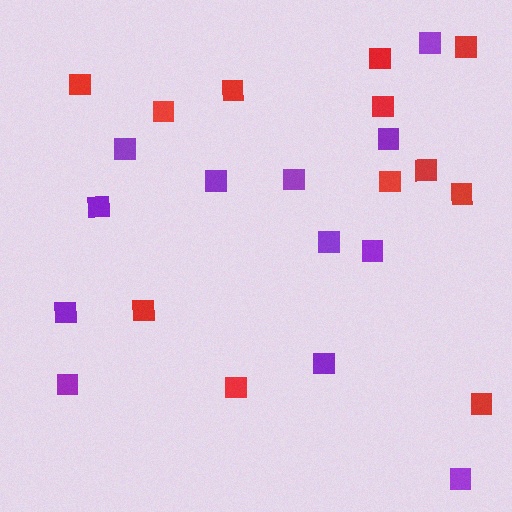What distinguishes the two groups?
There are 2 groups: one group of red squares (12) and one group of purple squares (12).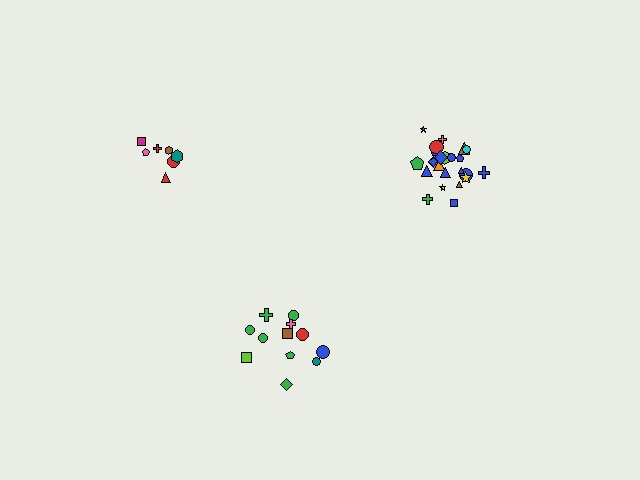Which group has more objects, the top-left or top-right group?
The top-right group.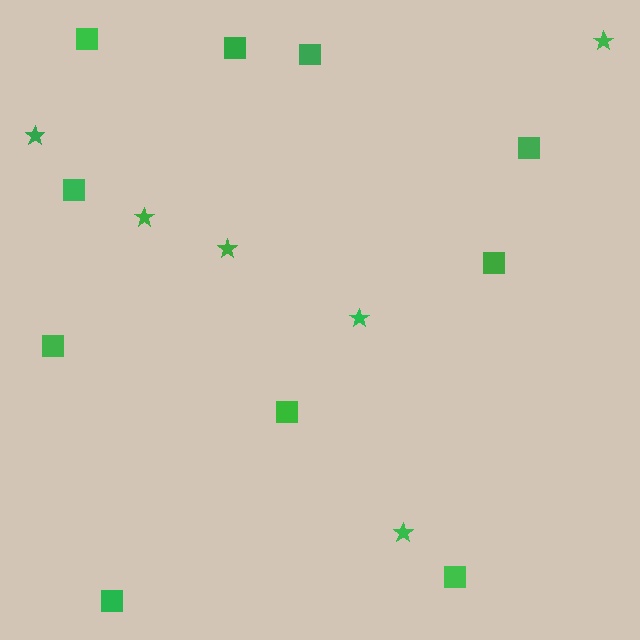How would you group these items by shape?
There are 2 groups: one group of squares (10) and one group of stars (6).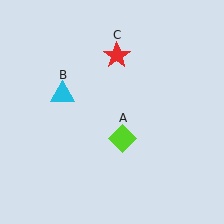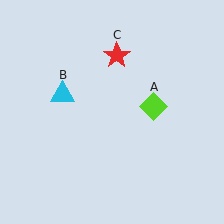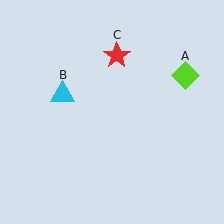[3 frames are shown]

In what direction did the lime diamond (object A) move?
The lime diamond (object A) moved up and to the right.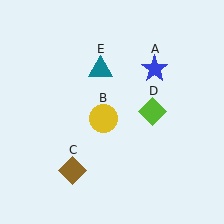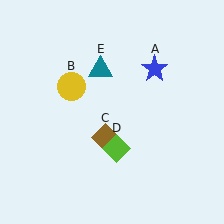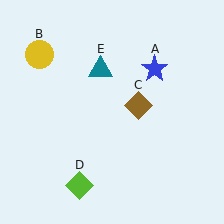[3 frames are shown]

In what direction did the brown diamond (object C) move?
The brown diamond (object C) moved up and to the right.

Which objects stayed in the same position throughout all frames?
Blue star (object A) and teal triangle (object E) remained stationary.